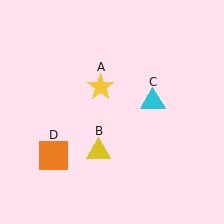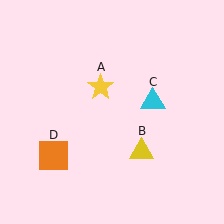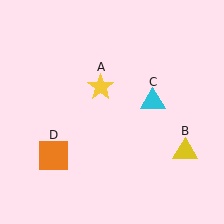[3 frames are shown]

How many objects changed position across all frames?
1 object changed position: yellow triangle (object B).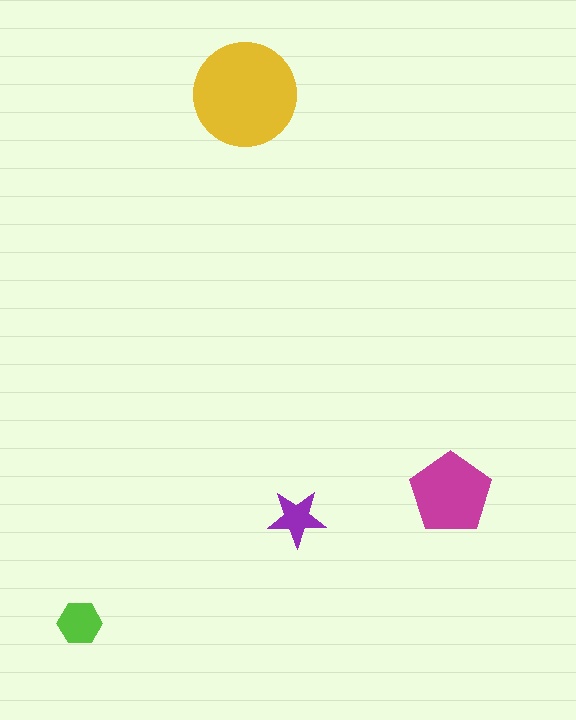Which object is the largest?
The yellow circle.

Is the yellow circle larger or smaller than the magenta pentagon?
Larger.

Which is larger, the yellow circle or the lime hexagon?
The yellow circle.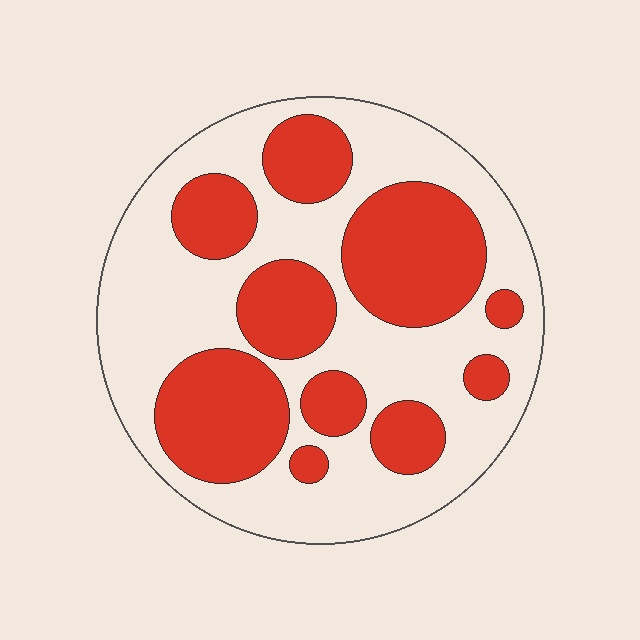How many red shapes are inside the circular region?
10.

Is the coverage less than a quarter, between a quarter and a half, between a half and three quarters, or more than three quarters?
Between a quarter and a half.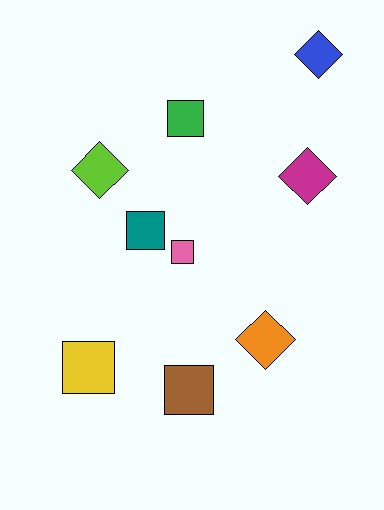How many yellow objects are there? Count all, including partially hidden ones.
There is 1 yellow object.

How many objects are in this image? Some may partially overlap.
There are 9 objects.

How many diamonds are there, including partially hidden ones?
There are 4 diamonds.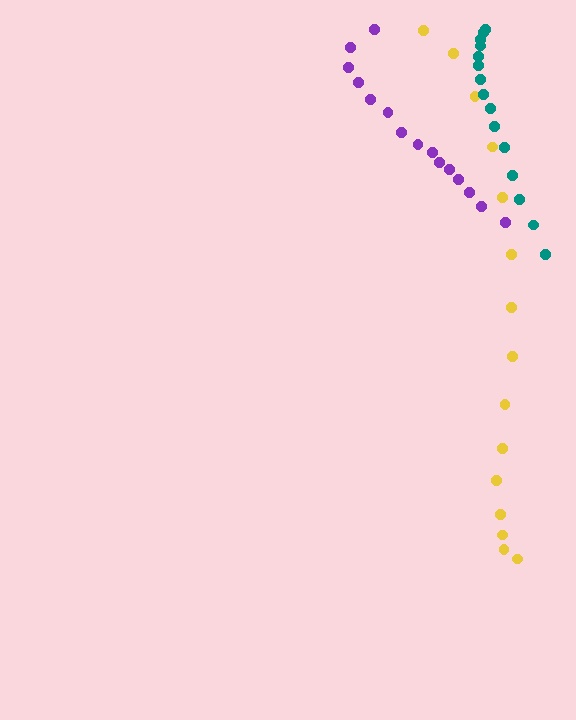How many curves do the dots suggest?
There are 3 distinct paths.